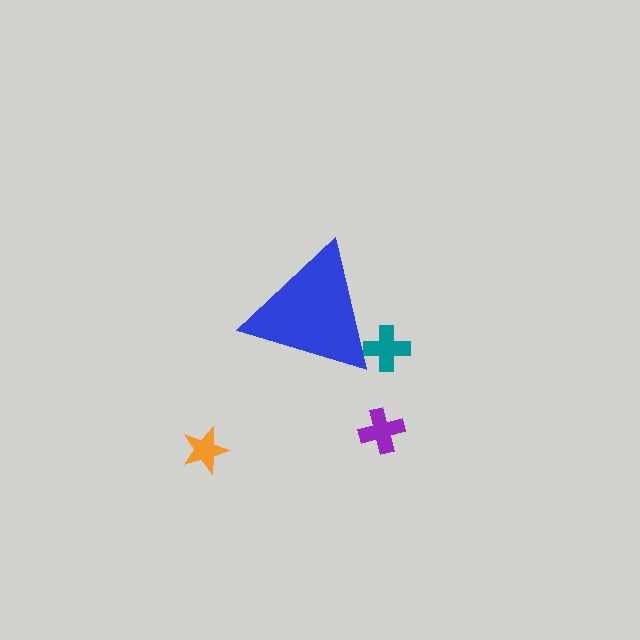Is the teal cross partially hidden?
Yes, the teal cross is partially hidden behind the blue triangle.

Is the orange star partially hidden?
No, the orange star is fully visible.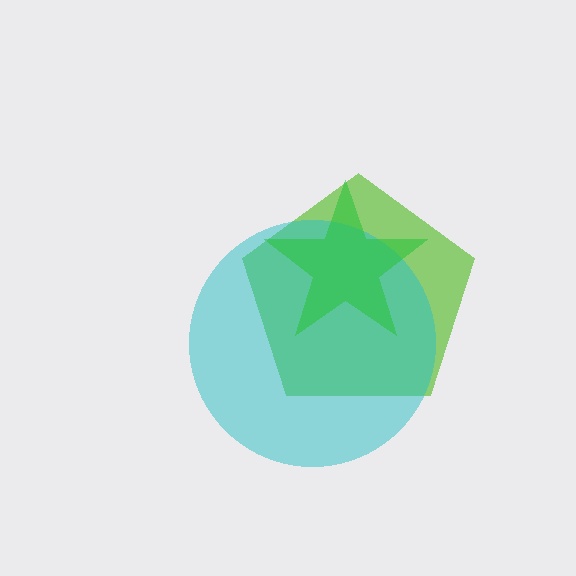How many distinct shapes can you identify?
There are 3 distinct shapes: a lime pentagon, a cyan circle, a green star.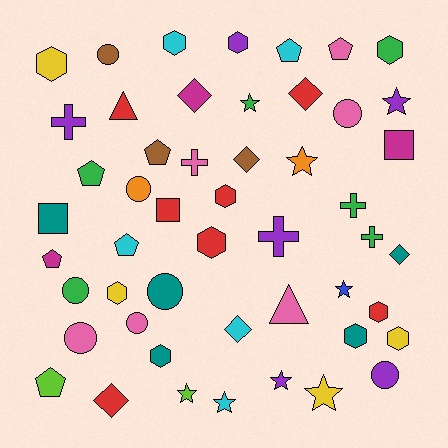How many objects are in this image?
There are 50 objects.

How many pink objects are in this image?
There are 6 pink objects.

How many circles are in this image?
There are 8 circles.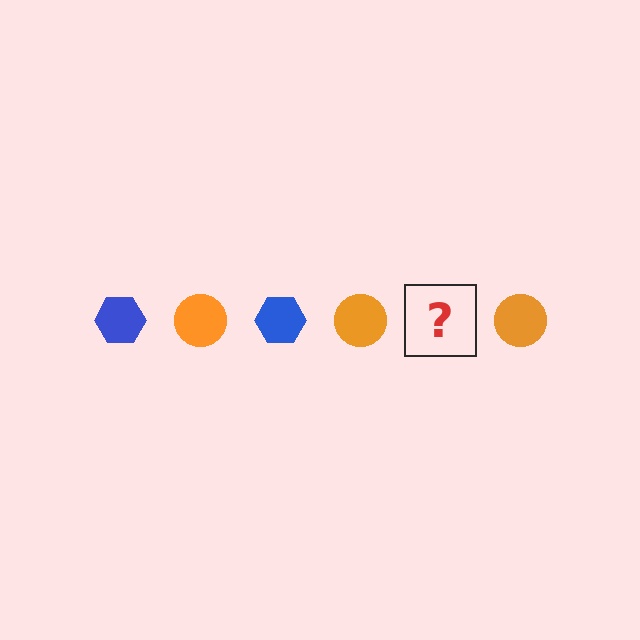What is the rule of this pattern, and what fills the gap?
The rule is that the pattern alternates between blue hexagon and orange circle. The gap should be filled with a blue hexagon.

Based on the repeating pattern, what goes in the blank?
The blank should be a blue hexagon.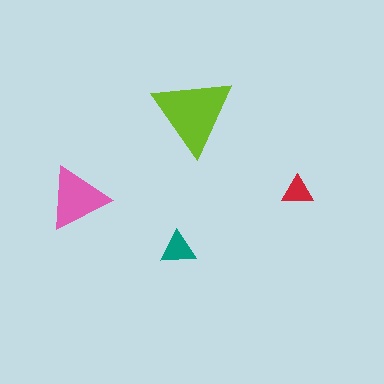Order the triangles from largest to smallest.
the lime one, the pink one, the teal one, the red one.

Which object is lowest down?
The teal triangle is bottommost.